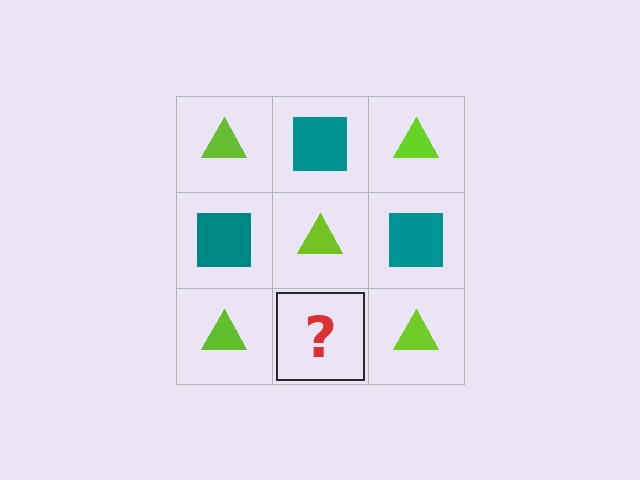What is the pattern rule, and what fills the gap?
The rule is that it alternates lime triangle and teal square in a checkerboard pattern. The gap should be filled with a teal square.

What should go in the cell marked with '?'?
The missing cell should contain a teal square.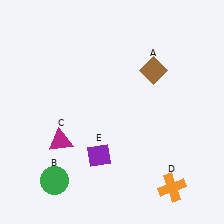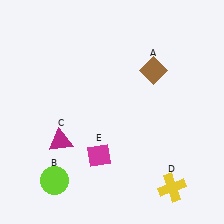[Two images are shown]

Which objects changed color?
B changed from green to lime. D changed from orange to yellow. E changed from purple to magenta.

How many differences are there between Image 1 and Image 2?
There are 3 differences between the two images.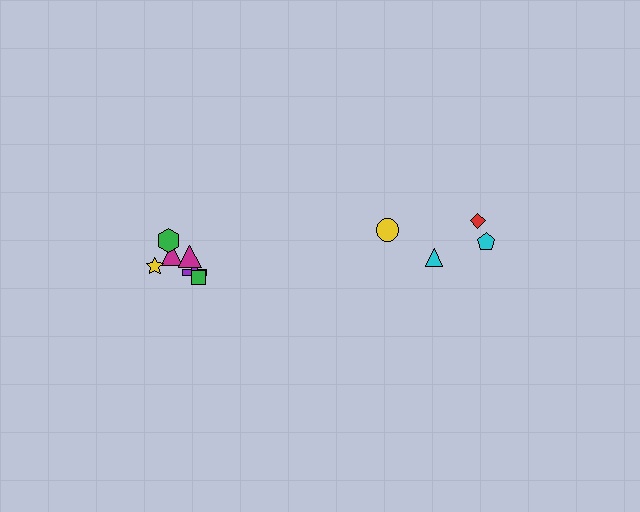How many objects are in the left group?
There are 6 objects.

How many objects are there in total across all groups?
There are 10 objects.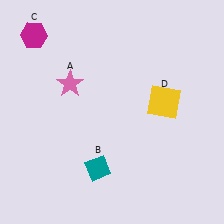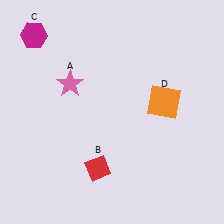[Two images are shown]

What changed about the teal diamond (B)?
In Image 1, B is teal. In Image 2, it changed to red.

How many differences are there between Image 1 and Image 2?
There are 2 differences between the two images.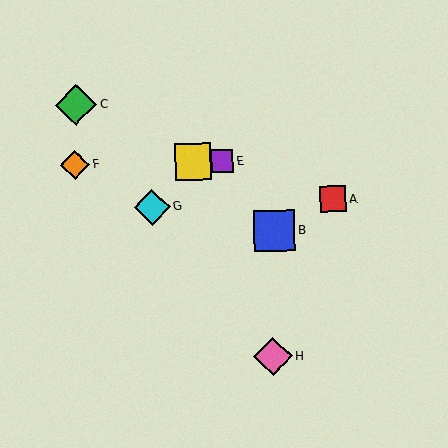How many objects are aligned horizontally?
3 objects (D, E, F) are aligned horizontally.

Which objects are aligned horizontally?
Objects D, E, F are aligned horizontally.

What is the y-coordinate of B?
Object B is at y≈231.